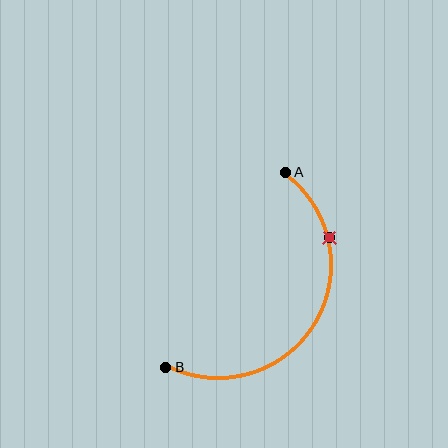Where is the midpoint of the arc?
The arc midpoint is the point on the curve farthest from the straight line joining A and B. It sits to the right of that line.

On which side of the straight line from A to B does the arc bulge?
The arc bulges to the right of the straight line connecting A and B.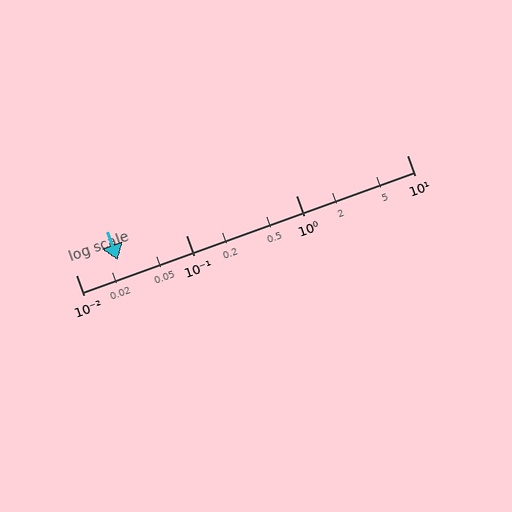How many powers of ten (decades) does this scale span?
The scale spans 3 decades, from 0.01 to 10.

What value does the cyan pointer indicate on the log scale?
The pointer indicates approximately 0.024.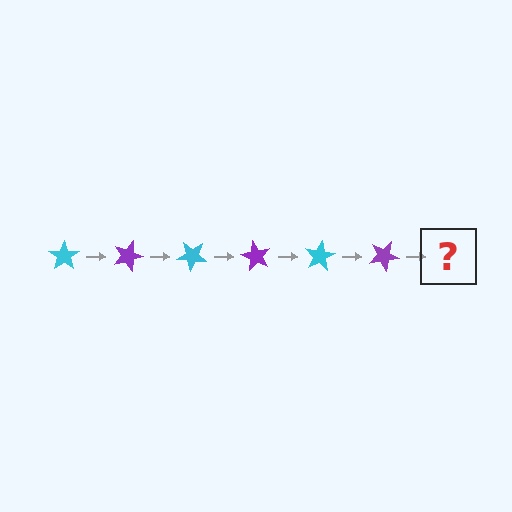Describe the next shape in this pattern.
It should be a cyan star, rotated 120 degrees from the start.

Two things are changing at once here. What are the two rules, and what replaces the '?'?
The two rules are that it rotates 20 degrees each step and the color cycles through cyan and purple. The '?' should be a cyan star, rotated 120 degrees from the start.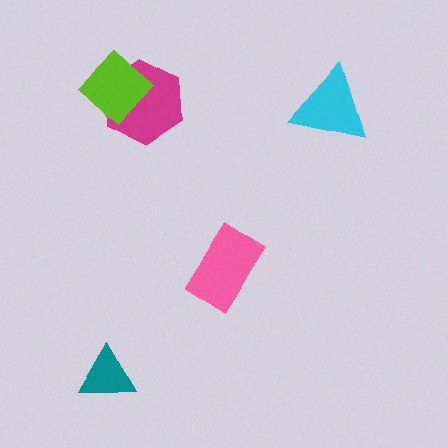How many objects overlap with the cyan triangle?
0 objects overlap with the cyan triangle.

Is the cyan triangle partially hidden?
No, no other shape covers it.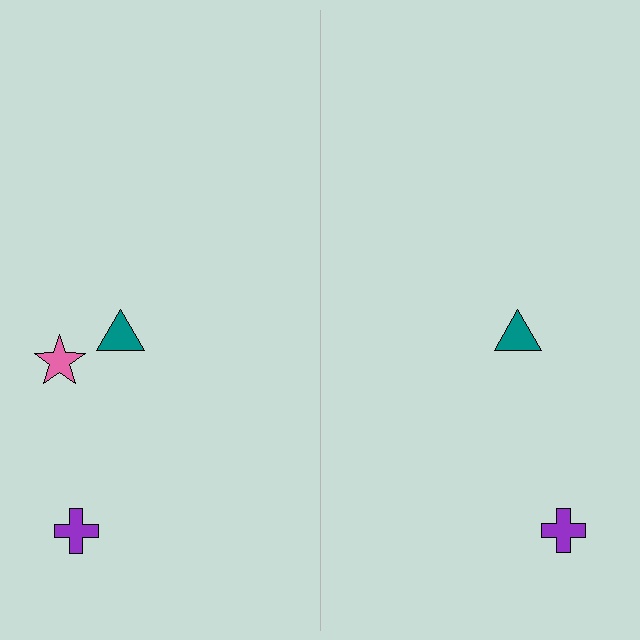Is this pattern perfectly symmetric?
No, the pattern is not perfectly symmetric. A pink star is missing from the right side.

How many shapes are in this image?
There are 5 shapes in this image.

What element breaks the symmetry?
A pink star is missing from the right side.